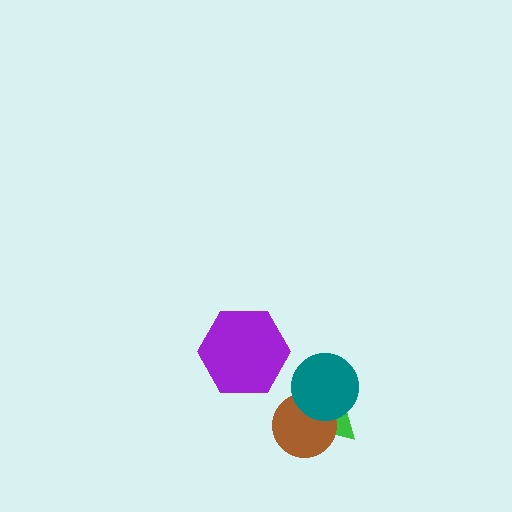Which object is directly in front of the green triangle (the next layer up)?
The brown circle is directly in front of the green triangle.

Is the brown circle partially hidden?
Yes, it is partially covered by another shape.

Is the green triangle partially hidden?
Yes, it is partially covered by another shape.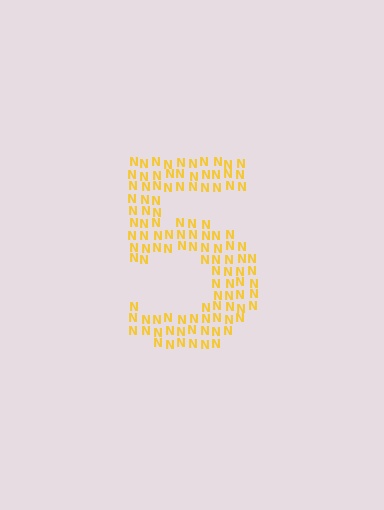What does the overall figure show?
The overall figure shows the digit 5.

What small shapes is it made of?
It is made of small letter N's.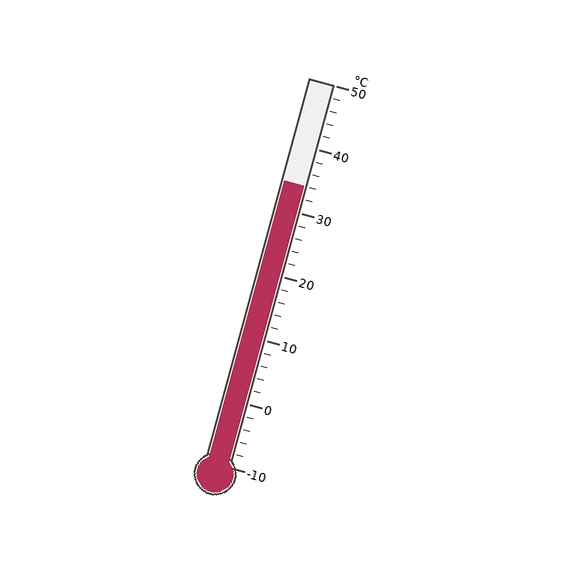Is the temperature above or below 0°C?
The temperature is above 0°C.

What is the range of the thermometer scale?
The thermometer scale ranges from -10°C to 50°C.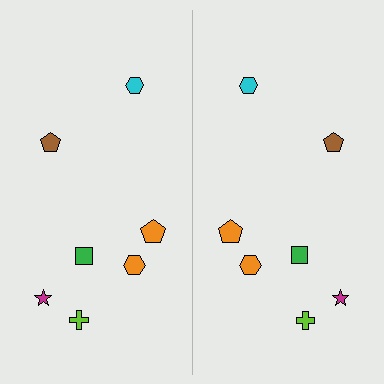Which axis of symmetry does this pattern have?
The pattern has a vertical axis of symmetry running through the center of the image.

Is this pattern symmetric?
Yes, this pattern has bilateral (reflection) symmetry.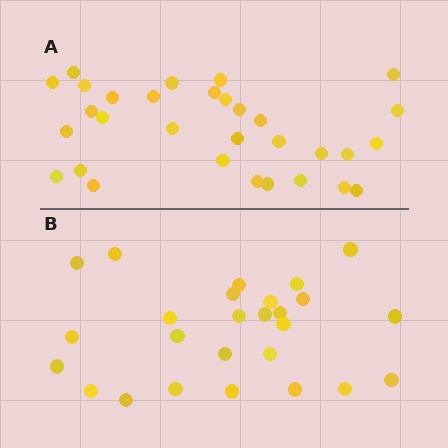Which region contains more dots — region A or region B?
Region A (the top region) has more dots.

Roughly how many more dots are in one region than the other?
Region A has about 5 more dots than region B.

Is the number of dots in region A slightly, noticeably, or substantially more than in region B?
Region A has only slightly more — the two regions are fairly close. The ratio is roughly 1.2 to 1.